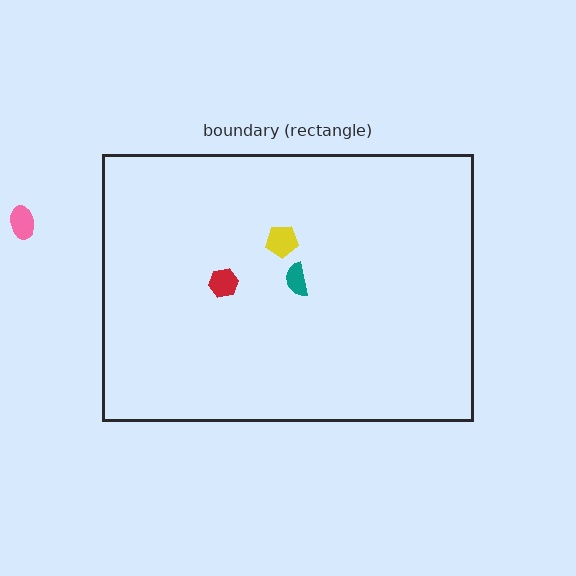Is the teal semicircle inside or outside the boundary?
Inside.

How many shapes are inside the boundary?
3 inside, 1 outside.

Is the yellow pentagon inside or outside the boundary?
Inside.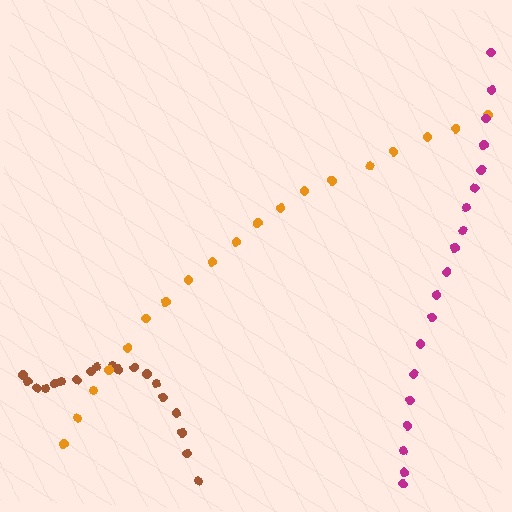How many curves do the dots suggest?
There are 3 distinct paths.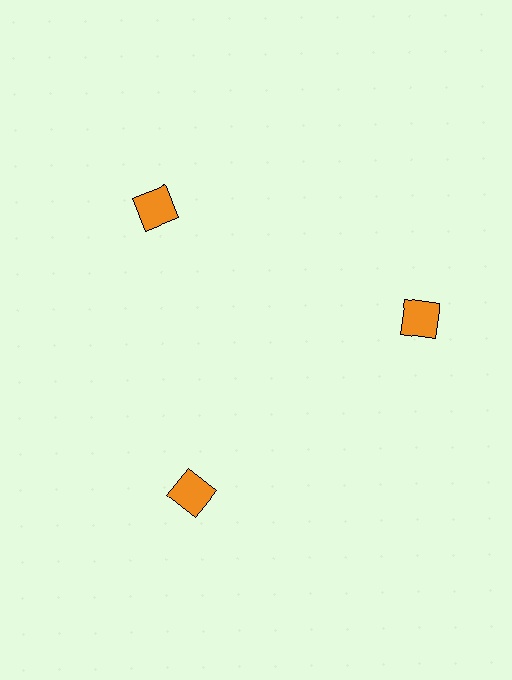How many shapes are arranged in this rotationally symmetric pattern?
There are 3 shapes, arranged in 3 groups of 1.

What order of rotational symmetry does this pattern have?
This pattern has 3-fold rotational symmetry.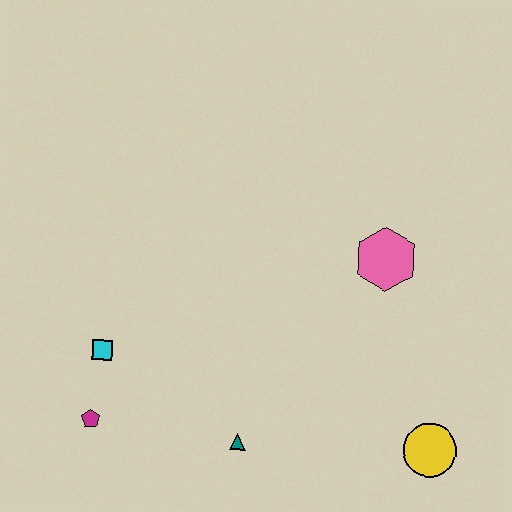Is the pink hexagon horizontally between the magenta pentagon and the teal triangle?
No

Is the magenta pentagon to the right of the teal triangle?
No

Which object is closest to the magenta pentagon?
The cyan square is closest to the magenta pentagon.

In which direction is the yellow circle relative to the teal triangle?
The yellow circle is to the right of the teal triangle.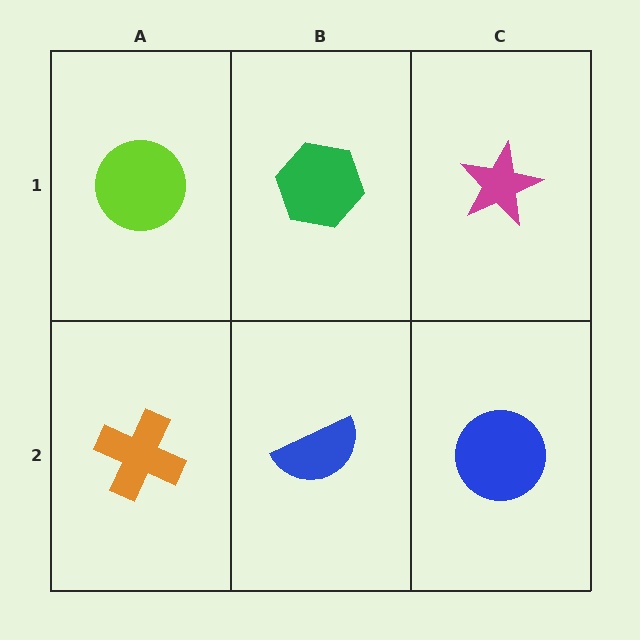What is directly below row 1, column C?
A blue circle.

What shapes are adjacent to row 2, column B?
A green hexagon (row 1, column B), an orange cross (row 2, column A), a blue circle (row 2, column C).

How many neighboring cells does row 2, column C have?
2.